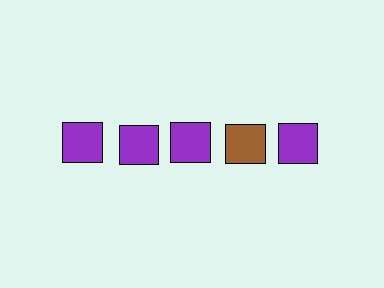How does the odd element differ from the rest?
It has a different color: brown instead of purple.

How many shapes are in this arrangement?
There are 5 shapes arranged in a grid pattern.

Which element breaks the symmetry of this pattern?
The brown square in the top row, second from right column breaks the symmetry. All other shapes are purple squares.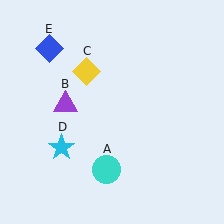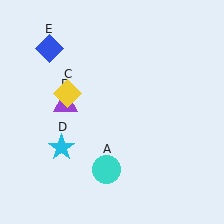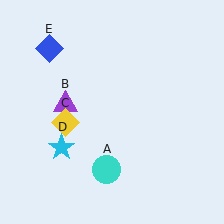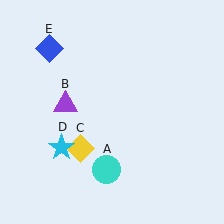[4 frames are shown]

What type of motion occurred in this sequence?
The yellow diamond (object C) rotated counterclockwise around the center of the scene.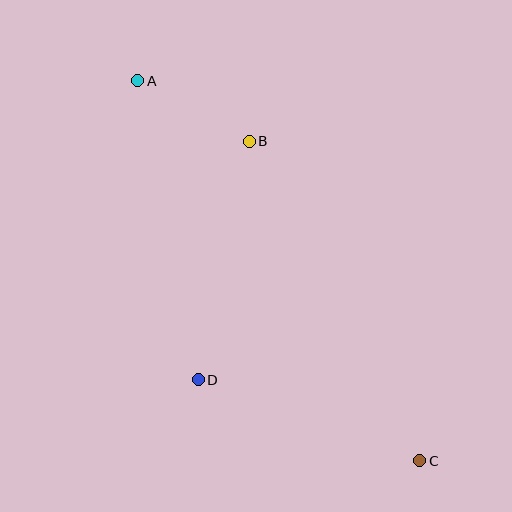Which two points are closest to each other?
Points A and B are closest to each other.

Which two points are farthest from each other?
Points A and C are farthest from each other.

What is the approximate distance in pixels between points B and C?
The distance between B and C is approximately 362 pixels.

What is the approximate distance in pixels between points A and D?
The distance between A and D is approximately 305 pixels.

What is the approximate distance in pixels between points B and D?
The distance between B and D is approximately 244 pixels.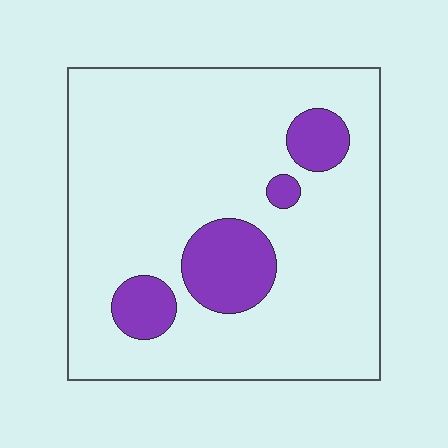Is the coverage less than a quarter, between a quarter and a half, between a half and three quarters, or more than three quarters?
Less than a quarter.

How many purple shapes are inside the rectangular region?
4.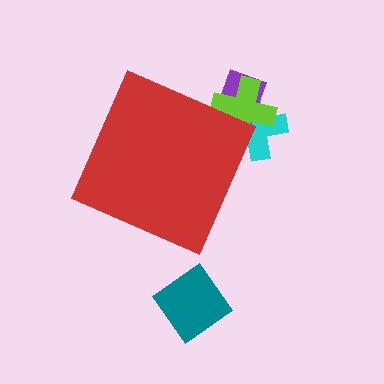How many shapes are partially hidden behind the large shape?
3 shapes are partially hidden.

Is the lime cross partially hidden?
Yes, the lime cross is partially hidden behind the red diamond.